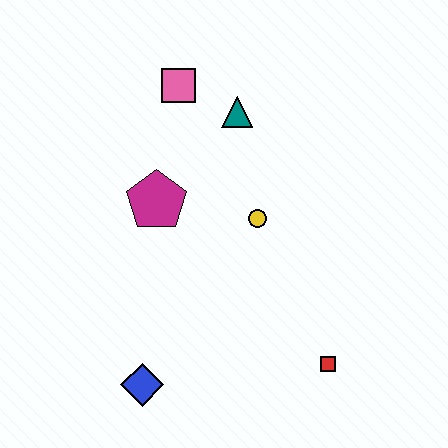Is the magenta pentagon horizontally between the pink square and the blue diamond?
Yes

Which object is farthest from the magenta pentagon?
The red square is farthest from the magenta pentagon.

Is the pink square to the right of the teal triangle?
No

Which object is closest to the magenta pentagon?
The yellow circle is closest to the magenta pentagon.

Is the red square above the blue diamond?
Yes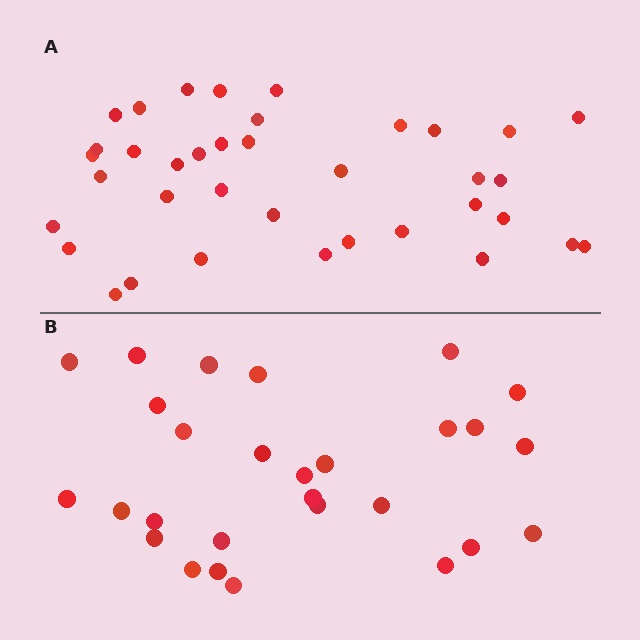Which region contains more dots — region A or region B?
Region A (the top region) has more dots.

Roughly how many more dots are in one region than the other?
Region A has roughly 8 or so more dots than region B.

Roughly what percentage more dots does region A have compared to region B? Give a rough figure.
About 30% more.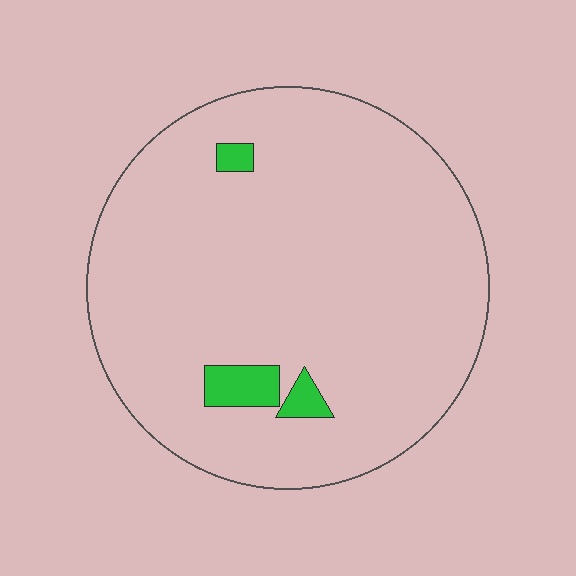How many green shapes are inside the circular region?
3.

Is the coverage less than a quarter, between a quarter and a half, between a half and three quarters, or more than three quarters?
Less than a quarter.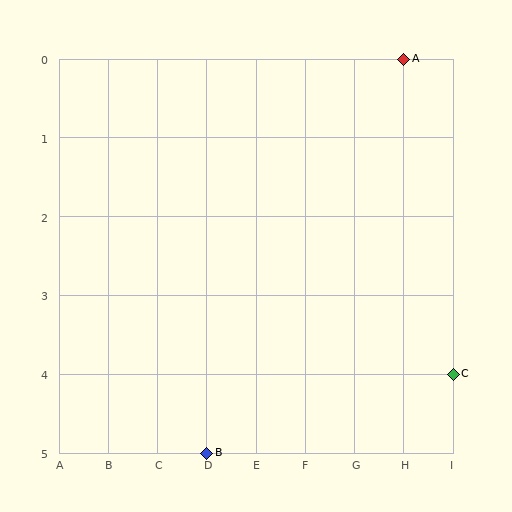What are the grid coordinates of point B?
Point B is at grid coordinates (D, 5).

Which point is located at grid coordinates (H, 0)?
Point A is at (H, 0).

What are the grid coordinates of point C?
Point C is at grid coordinates (I, 4).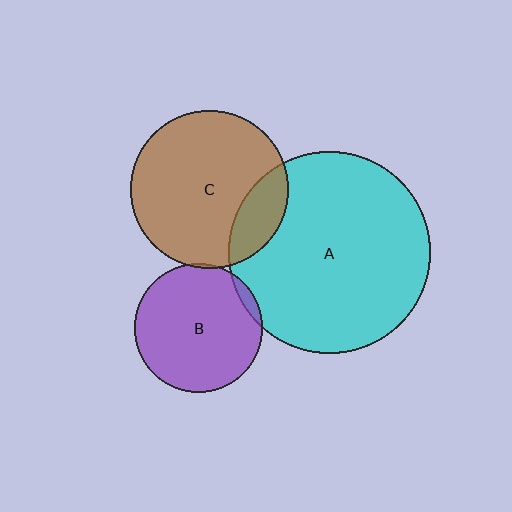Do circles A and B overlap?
Yes.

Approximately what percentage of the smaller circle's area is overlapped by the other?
Approximately 5%.